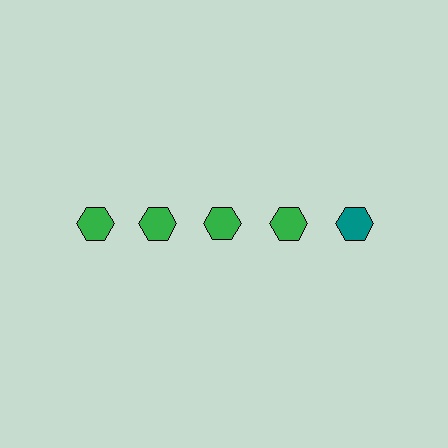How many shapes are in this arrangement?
There are 5 shapes arranged in a grid pattern.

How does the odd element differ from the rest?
It has a different color: teal instead of green.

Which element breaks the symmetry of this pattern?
The teal hexagon in the top row, rightmost column breaks the symmetry. All other shapes are green hexagons.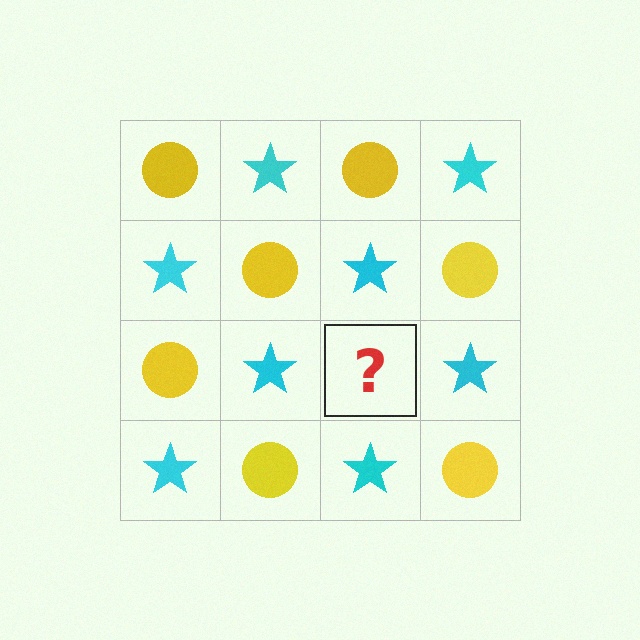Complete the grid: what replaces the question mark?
The question mark should be replaced with a yellow circle.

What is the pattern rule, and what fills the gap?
The rule is that it alternates yellow circle and cyan star in a checkerboard pattern. The gap should be filled with a yellow circle.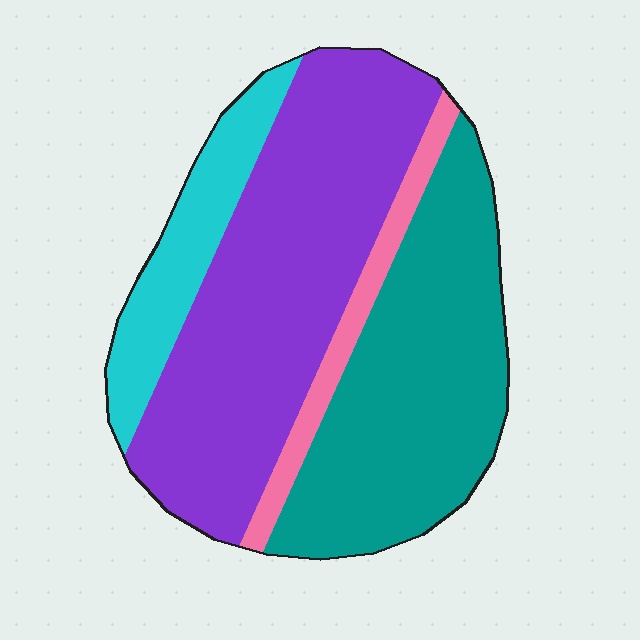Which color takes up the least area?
Pink, at roughly 5%.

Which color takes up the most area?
Purple, at roughly 45%.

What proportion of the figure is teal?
Teal takes up about one third (1/3) of the figure.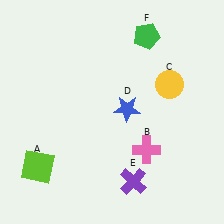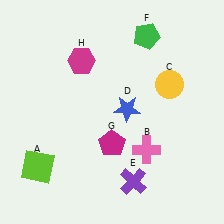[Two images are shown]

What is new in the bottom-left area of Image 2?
A magenta pentagon (G) was added in the bottom-left area of Image 2.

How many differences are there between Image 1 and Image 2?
There are 2 differences between the two images.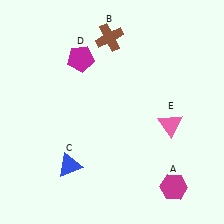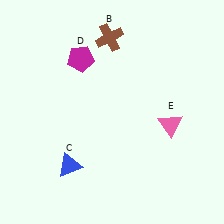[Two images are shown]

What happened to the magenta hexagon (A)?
The magenta hexagon (A) was removed in Image 2. It was in the bottom-right area of Image 1.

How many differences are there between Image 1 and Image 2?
There is 1 difference between the two images.